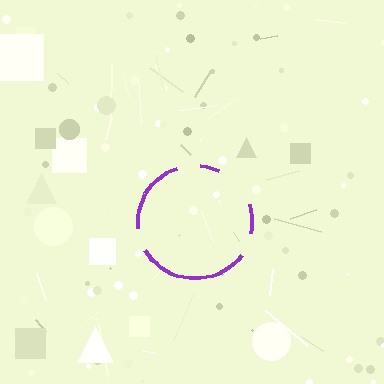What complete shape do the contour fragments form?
The contour fragments form a circle.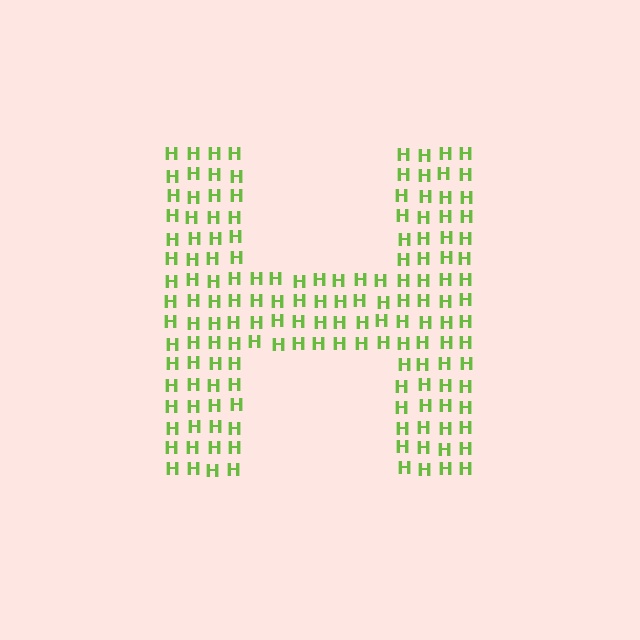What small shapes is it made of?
It is made of small letter H's.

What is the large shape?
The large shape is the letter H.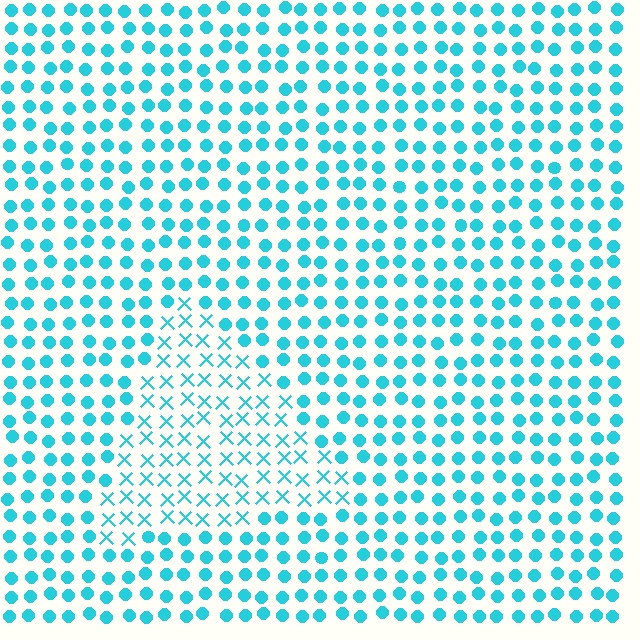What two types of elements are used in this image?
The image uses X marks inside the triangle region and circles outside it.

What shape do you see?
I see a triangle.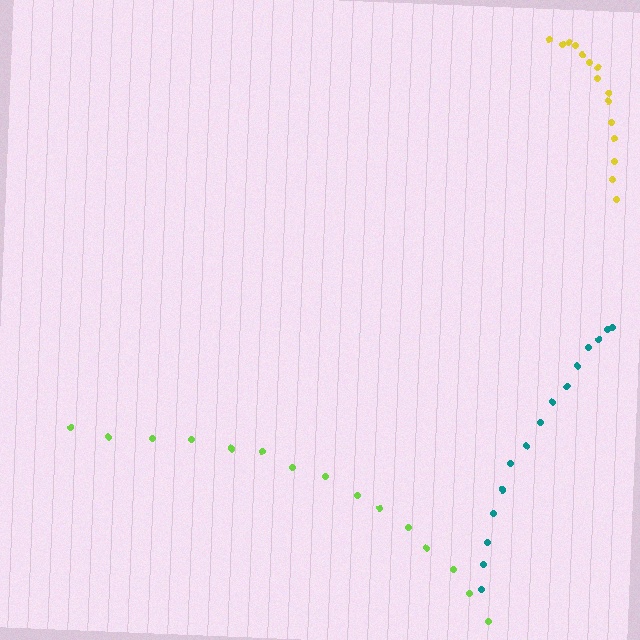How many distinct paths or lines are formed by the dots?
There are 3 distinct paths.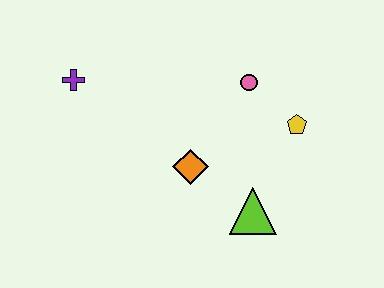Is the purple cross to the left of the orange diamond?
Yes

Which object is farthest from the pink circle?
The purple cross is farthest from the pink circle.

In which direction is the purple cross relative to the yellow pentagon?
The purple cross is to the left of the yellow pentagon.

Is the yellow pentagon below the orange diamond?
No